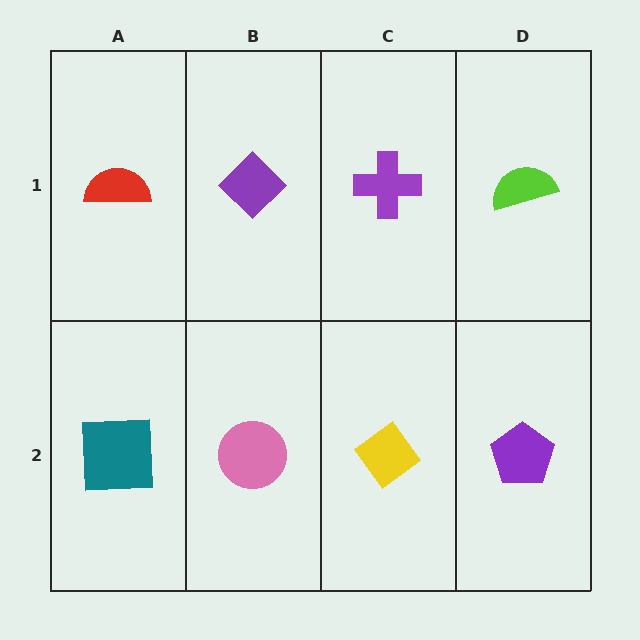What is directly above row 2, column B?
A purple diamond.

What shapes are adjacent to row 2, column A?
A red semicircle (row 1, column A), a pink circle (row 2, column B).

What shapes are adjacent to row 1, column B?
A pink circle (row 2, column B), a red semicircle (row 1, column A), a purple cross (row 1, column C).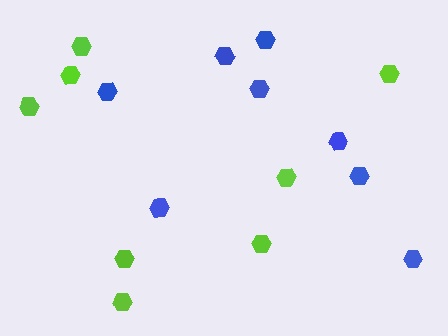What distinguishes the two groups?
There are 2 groups: one group of lime hexagons (8) and one group of blue hexagons (8).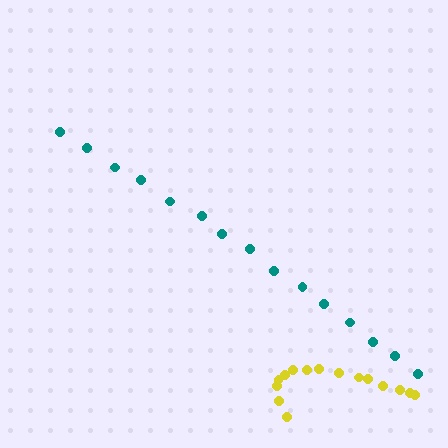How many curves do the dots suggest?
There are 2 distinct paths.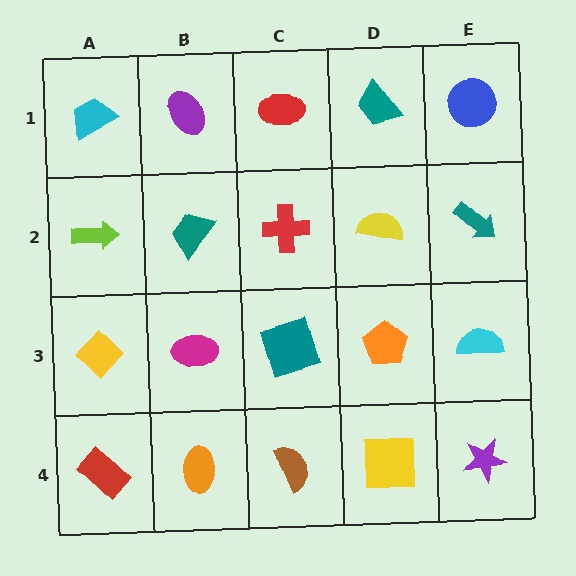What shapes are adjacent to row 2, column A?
A cyan trapezoid (row 1, column A), a yellow diamond (row 3, column A), a teal trapezoid (row 2, column B).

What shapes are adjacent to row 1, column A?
A lime arrow (row 2, column A), a purple ellipse (row 1, column B).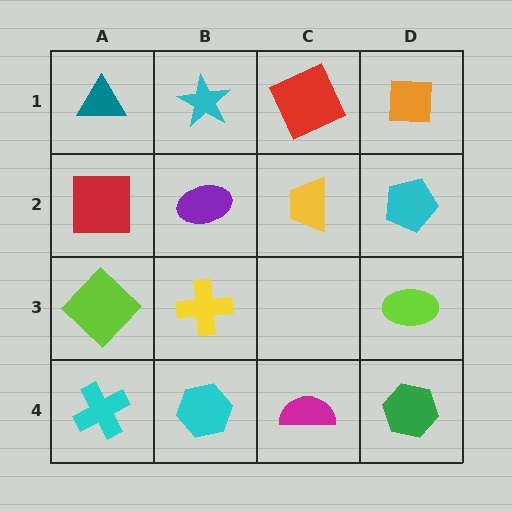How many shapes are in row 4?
4 shapes.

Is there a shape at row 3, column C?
No, that cell is empty.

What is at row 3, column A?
A lime diamond.